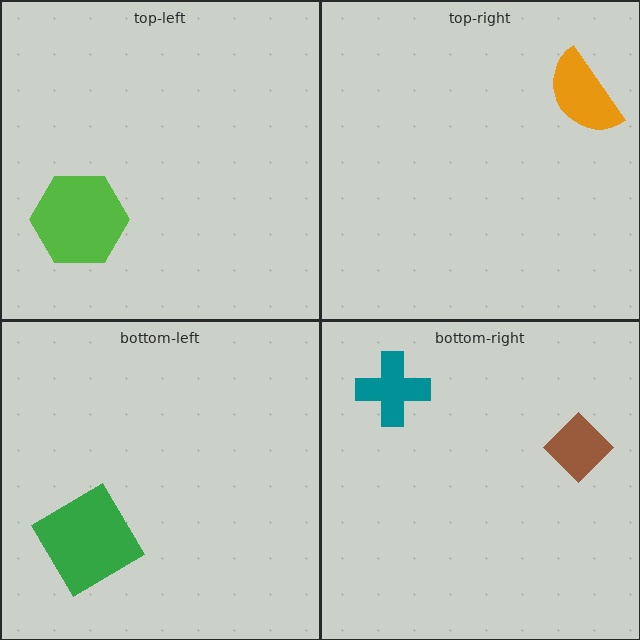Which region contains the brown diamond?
The bottom-right region.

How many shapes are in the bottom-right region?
2.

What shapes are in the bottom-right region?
The teal cross, the brown diamond.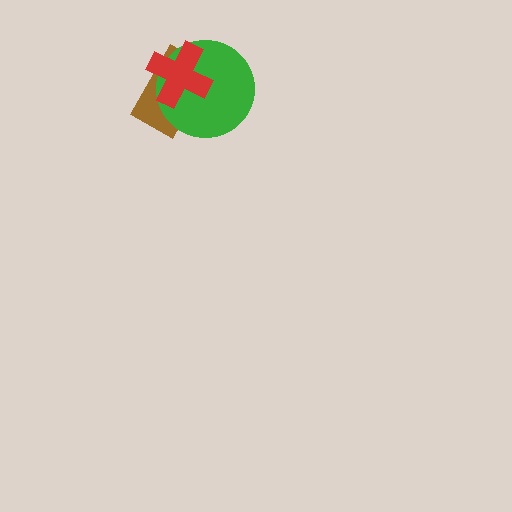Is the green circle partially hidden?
Yes, it is partially covered by another shape.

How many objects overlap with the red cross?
2 objects overlap with the red cross.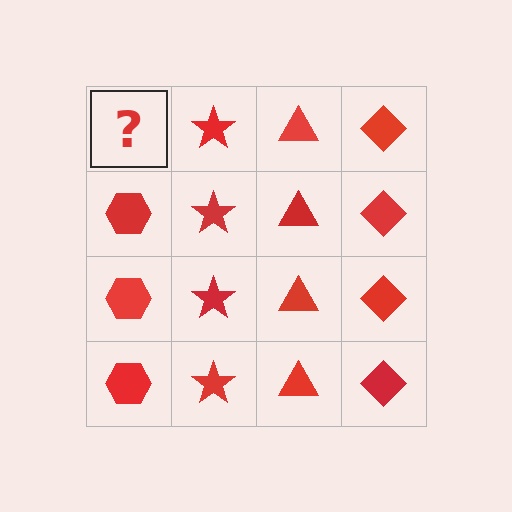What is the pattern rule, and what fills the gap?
The rule is that each column has a consistent shape. The gap should be filled with a red hexagon.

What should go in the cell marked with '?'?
The missing cell should contain a red hexagon.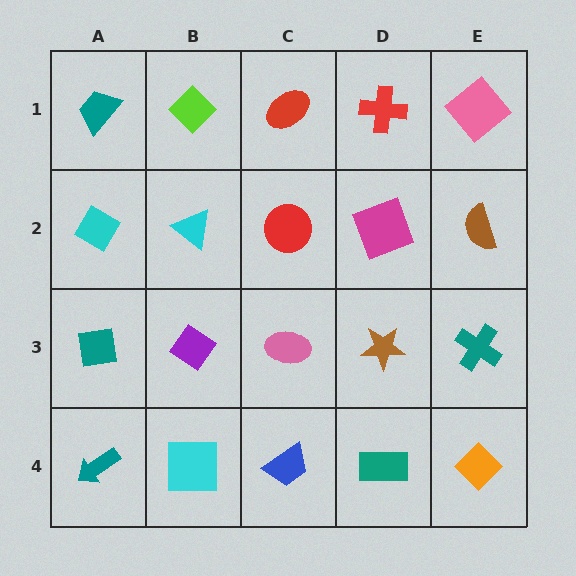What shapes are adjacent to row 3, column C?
A red circle (row 2, column C), a blue trapezoid (row 4, column C), a purple diamond (row 3, column B), a brown star (row 3, column D).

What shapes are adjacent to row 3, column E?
A brown semicircle (row 2, column E), an orange diamond (row 4, column E), a brown star (row 3, column D).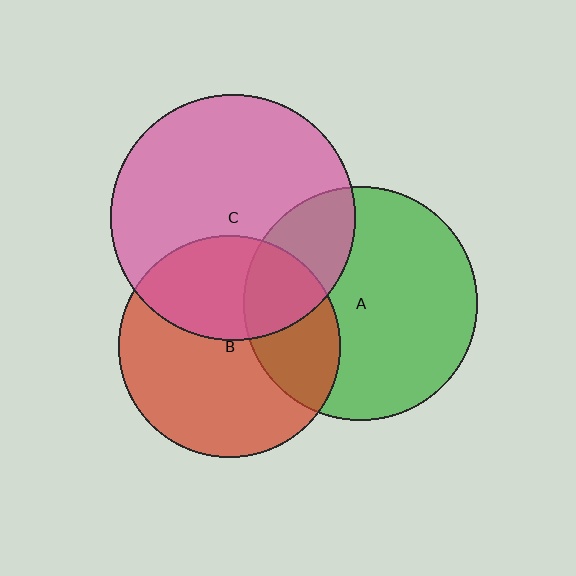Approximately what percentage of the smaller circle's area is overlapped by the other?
Approximately 30%.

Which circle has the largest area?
Circle C (pink).